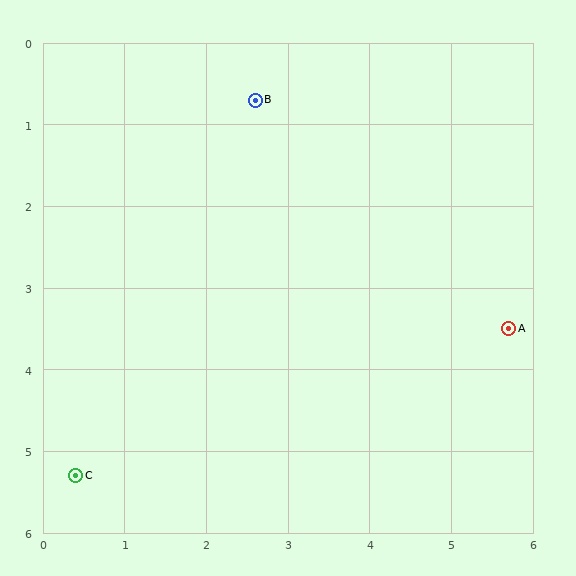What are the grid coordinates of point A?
Point A is at approximately (5.7, 3.5).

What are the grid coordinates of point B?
Point B is at approximately (2.6, 0.7).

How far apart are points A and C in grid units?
Points A and C are about 5.6 grid units apart.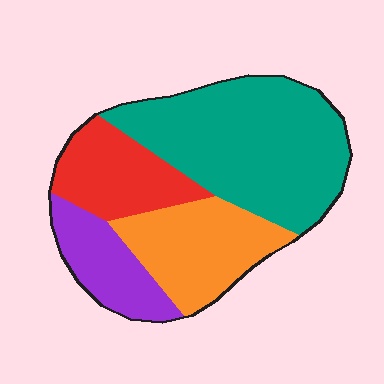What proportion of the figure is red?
Red covers about 20% of the figure.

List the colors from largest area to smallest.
From largest to smallest: teal, orange, red, purple.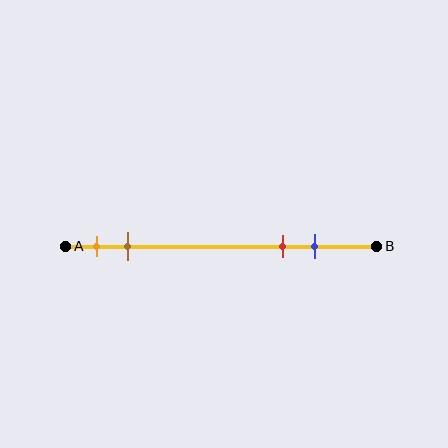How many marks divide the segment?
There are 4 marks dividing the segment.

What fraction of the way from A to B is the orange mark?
The orange mark is approximately 10% (0.1) of the way from A to B.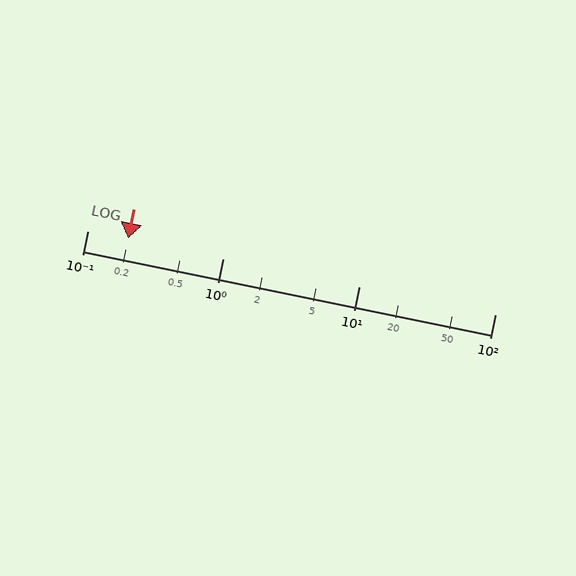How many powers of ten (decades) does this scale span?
The scale spans 3 decades, from 0.1 to 100.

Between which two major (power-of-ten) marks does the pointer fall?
The pointer is between 0.1 and 1.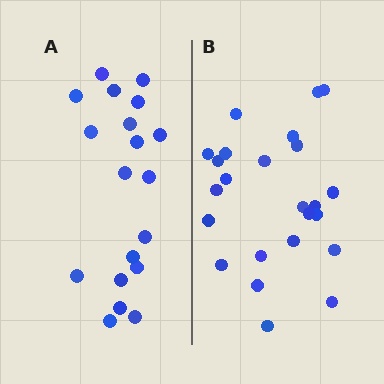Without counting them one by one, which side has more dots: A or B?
Region B (the right region) has more dots.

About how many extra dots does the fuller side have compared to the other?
Region B has about 5 more dots than region A.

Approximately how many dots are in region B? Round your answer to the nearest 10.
About 20 dots. (The exact count is 24, which rounds to 20.)